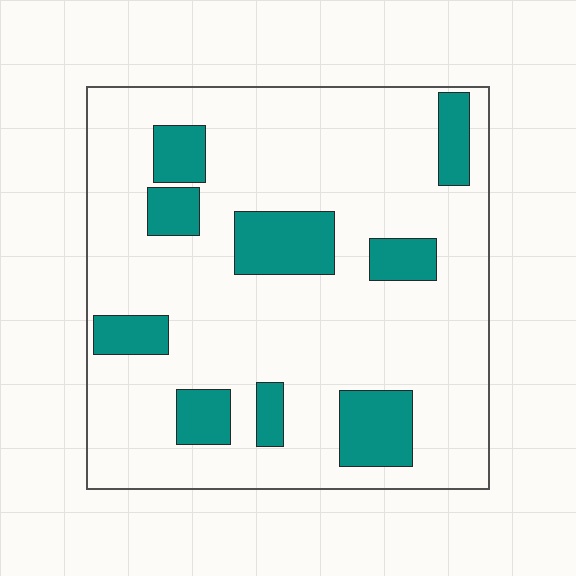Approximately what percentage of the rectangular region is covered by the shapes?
Approximately 20%.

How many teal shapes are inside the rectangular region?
9.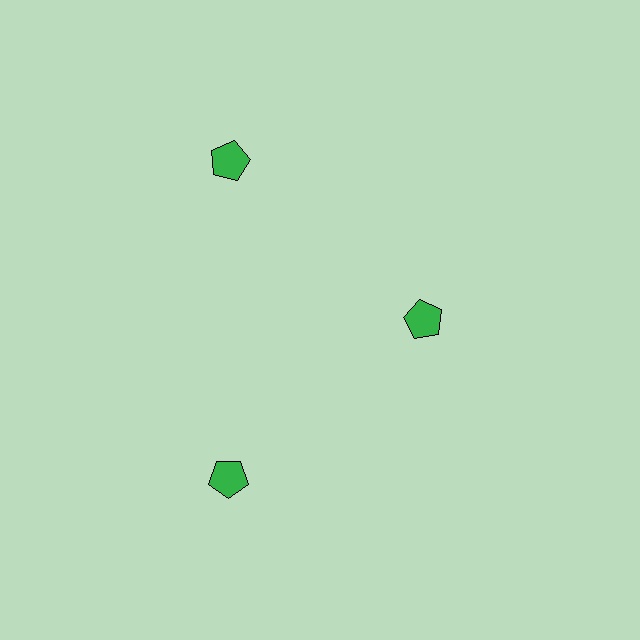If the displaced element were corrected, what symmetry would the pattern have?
It would have 3-fold rotational symmetry — the pattern would map onto itself every 120 degrees.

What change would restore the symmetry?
The symmetry would be restored by moving it outward, back onto the ring so that all 3 pentagons sit at equal angles and equal distance from the center.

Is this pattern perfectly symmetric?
No. The 3 green pentagons are arranged in a ring, but one element near the 3 o'clock position is pulled inward toward the center, breaking the 3-fold rotational symmetry.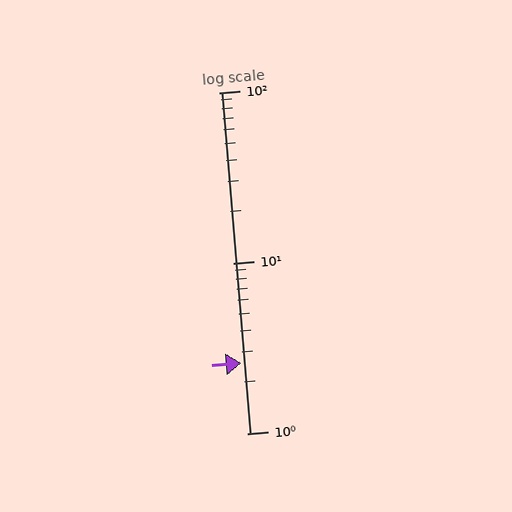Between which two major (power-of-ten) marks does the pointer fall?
The pointer is between 1 and 10.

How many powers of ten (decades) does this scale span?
The scale spans 2 decades, from 1 to 100.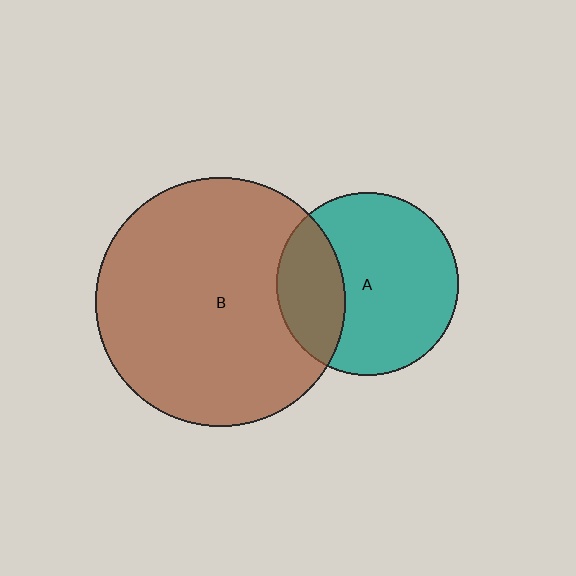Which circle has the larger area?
Circle B (brown).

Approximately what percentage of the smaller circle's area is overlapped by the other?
Approximately 30%.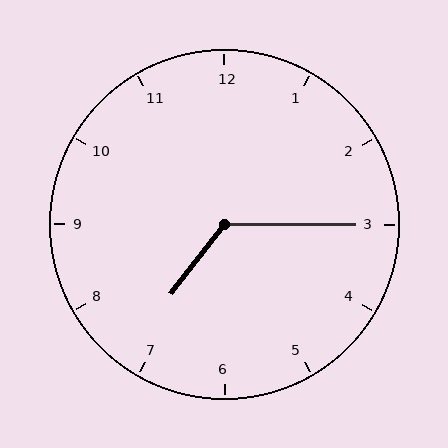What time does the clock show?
7:15.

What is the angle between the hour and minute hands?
Approximately 128 degrees.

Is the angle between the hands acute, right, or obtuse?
It is obtuse.